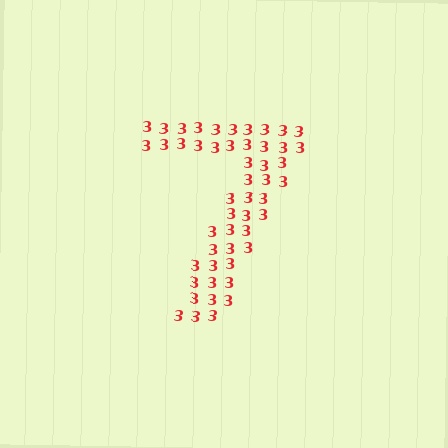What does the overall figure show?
The overall figure shows the digit 7.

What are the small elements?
The small elements are digit 3's.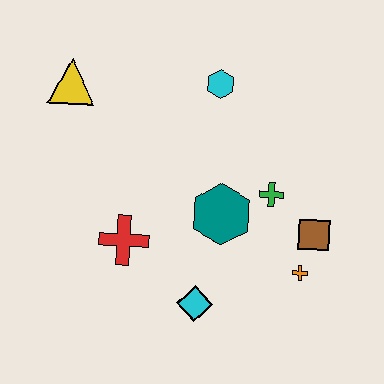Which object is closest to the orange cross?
The brown square is closest to the orange cross.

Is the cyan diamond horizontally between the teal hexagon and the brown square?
No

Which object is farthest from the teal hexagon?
The yellow triangle is farthest from the teal hexagon.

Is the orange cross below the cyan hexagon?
Yes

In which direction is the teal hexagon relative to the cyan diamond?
The teal hexagon is above the cyan diamond.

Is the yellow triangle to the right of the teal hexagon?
No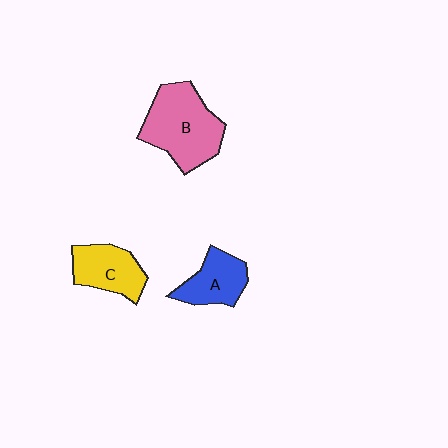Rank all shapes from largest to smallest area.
From largest to smallest: B (pink), C (yellow), A (blue).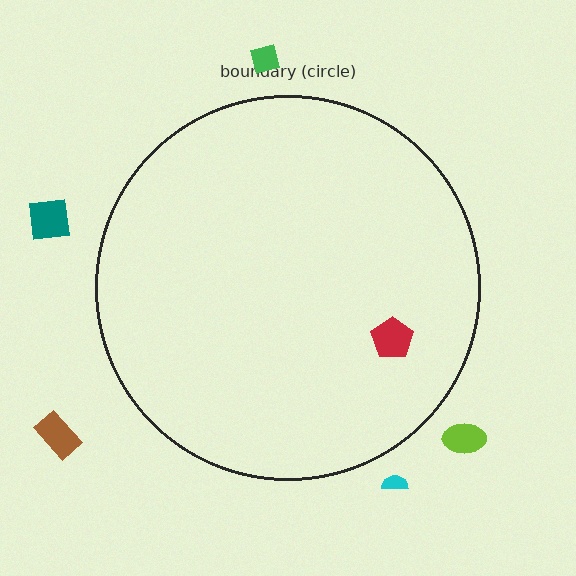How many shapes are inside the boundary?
1 inside, 5 outside.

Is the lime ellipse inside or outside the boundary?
Outside.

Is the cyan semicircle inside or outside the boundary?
Outside.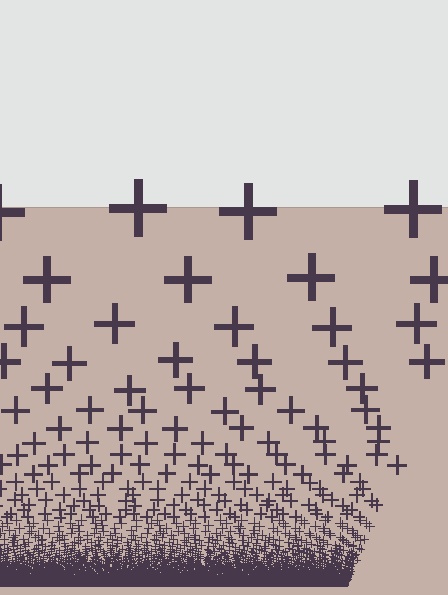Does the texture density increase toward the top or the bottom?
Density increases toward the bottom.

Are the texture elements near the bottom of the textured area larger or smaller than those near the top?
Smaller. The gradient is inverted — elements near the bottom are smaller and denser.